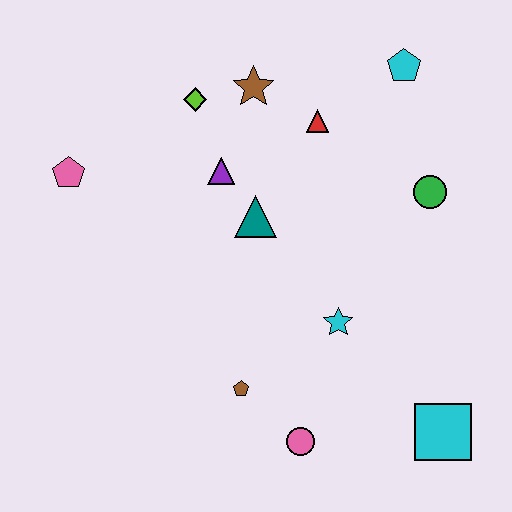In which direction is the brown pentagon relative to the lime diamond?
The brown pentagon is below the lime diamond.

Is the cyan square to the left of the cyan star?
No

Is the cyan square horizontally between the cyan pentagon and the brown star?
No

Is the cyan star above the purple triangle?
No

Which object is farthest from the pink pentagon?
The cyan square is farthest from the pink pentagon.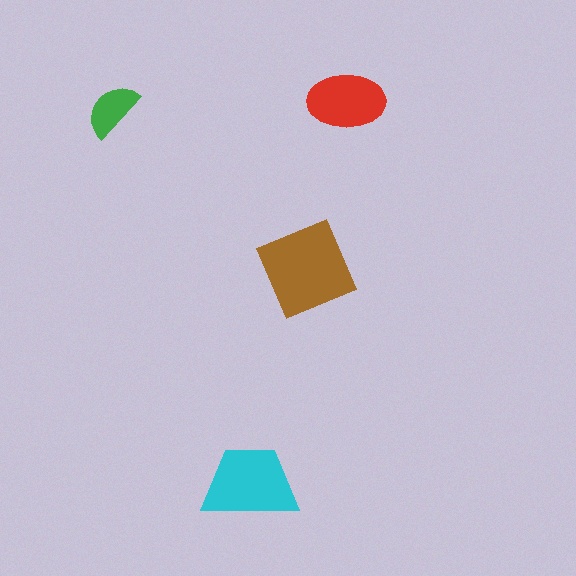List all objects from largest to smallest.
The brown diamond, the cyan trapezoid, the red ellipse, the green semicircle.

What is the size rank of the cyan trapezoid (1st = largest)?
2nd.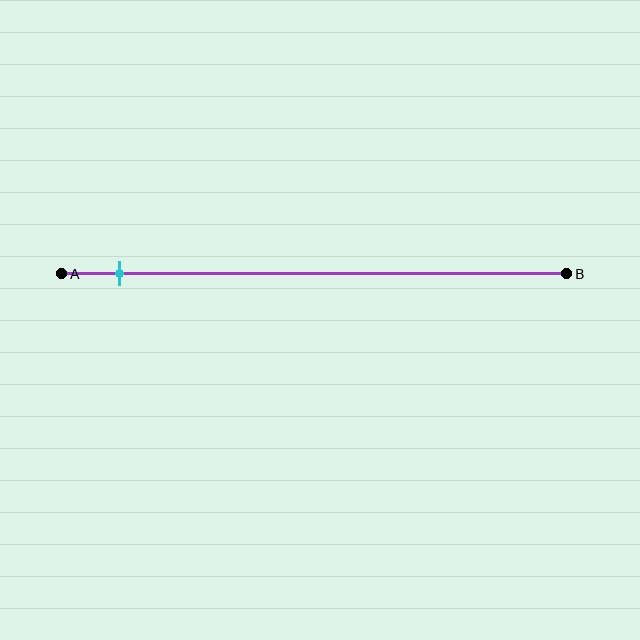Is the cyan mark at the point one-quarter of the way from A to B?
No, the mark is at about 10% from A, not at the 25% one-quarter point.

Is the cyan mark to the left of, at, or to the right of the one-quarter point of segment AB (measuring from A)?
The cyan mark is to the left of the one-quarter point of segment AB.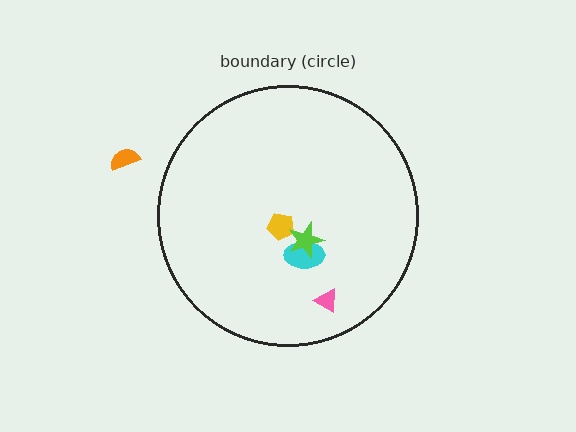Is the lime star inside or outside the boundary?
Inside.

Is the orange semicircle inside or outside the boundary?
Outside.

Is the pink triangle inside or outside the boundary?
Inside.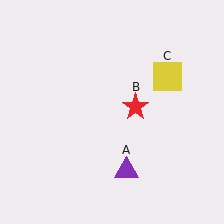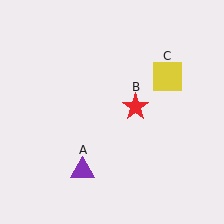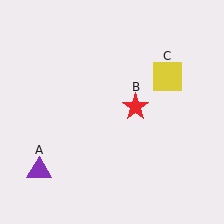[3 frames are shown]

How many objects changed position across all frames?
1 object changed position: purple triangle (object A).